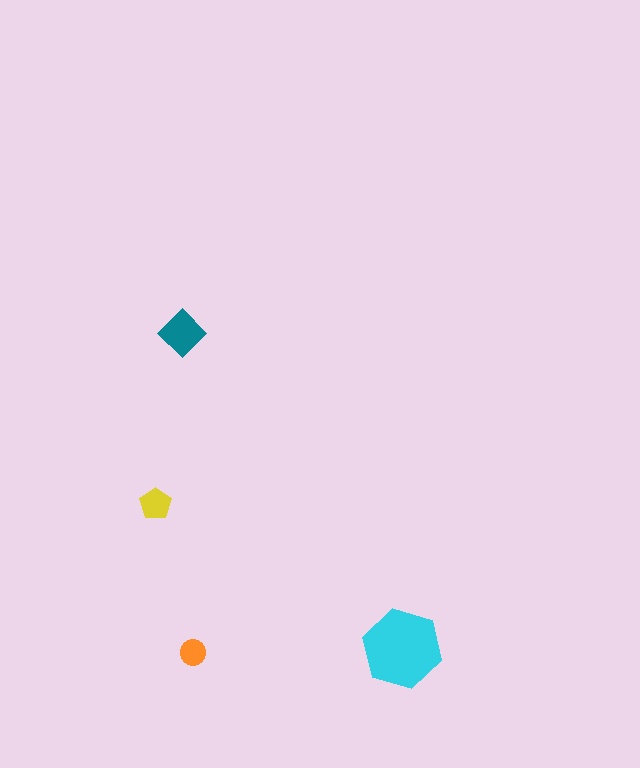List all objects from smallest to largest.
The orange circle, the yellow pentagon, the teal diamond, the cyan hexagon.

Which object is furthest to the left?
The yellow pentagon is leftmost.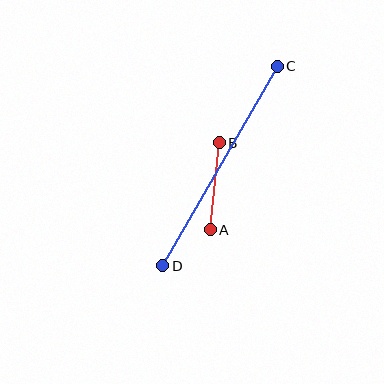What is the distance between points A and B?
The distance is approximately 87 pixels.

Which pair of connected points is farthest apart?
Points C and D are farthest apart.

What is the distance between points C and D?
The distance is approximately 230 pixels.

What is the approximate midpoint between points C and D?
The midpoint is at approximately (220, 166) pixels.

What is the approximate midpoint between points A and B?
The midpoint is at approximately (215, 186) pixels.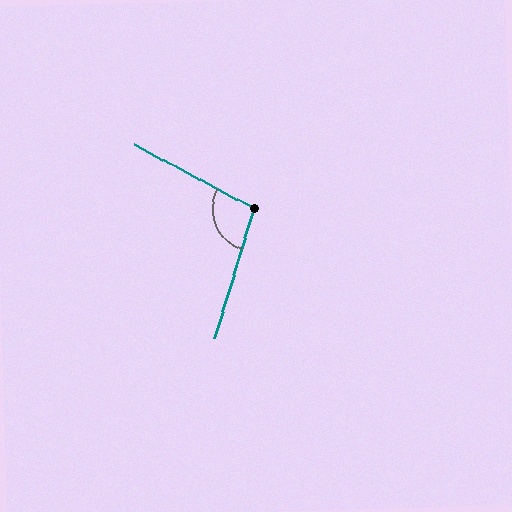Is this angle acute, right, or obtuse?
It is obtuse.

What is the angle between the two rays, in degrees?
Approximately 101 degrees.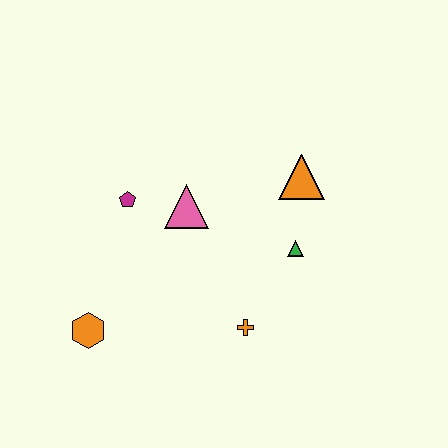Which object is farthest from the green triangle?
The orange hexagon is farthest from the green triangle.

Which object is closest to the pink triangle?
The magenta pentagon is closest to the pink triangle.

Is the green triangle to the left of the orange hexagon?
No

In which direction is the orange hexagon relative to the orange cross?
The orange hexagon is to the left of the orange cross.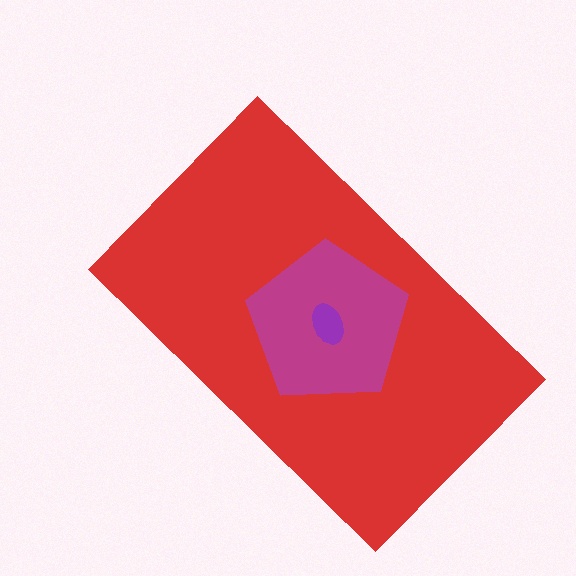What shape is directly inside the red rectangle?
The magenta pentagon.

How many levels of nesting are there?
3.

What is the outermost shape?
The red rectangle.